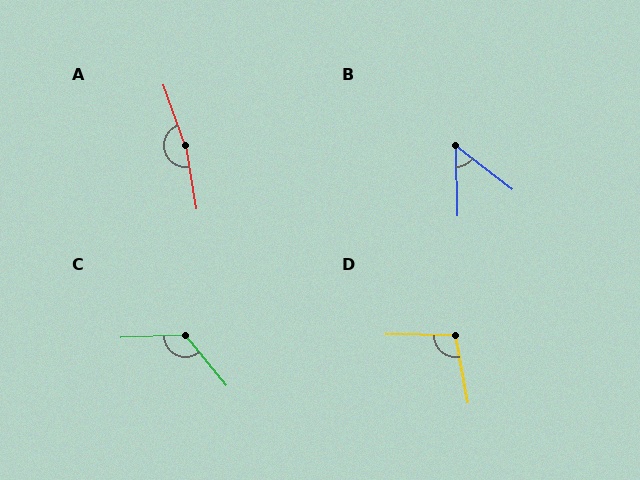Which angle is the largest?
A, at approximately 170 degrees.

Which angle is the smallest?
B, at approximately 51 degrees.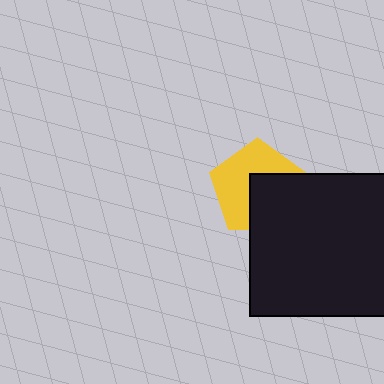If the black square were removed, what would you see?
You would see the complete yellow pentagon.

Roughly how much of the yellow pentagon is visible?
About half of it is visible (roughly 57%).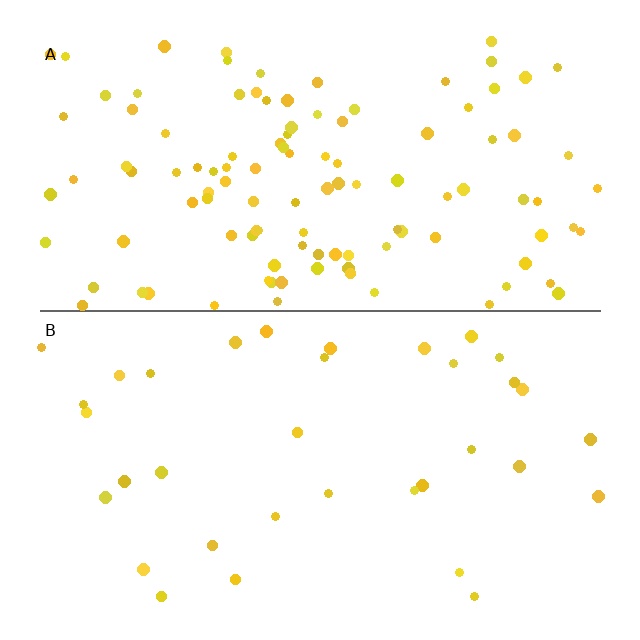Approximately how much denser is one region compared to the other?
Approximately 3.2× — region A over region B.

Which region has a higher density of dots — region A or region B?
A (the top).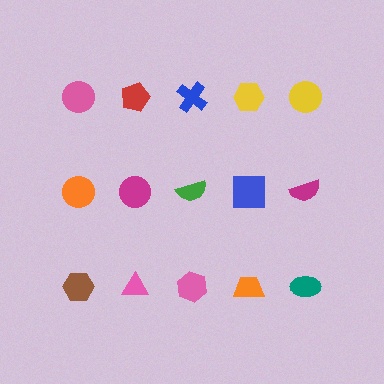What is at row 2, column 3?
A green semicircle.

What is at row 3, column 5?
A teal ellipse.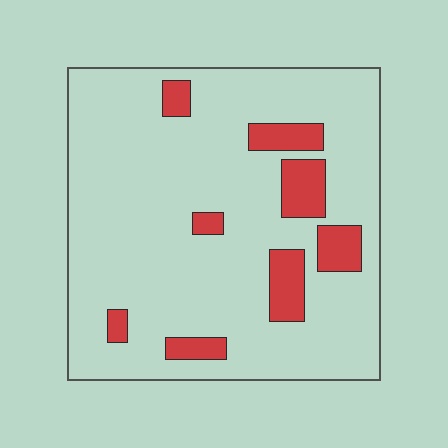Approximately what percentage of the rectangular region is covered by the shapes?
Approximately 15%.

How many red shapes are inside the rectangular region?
8.